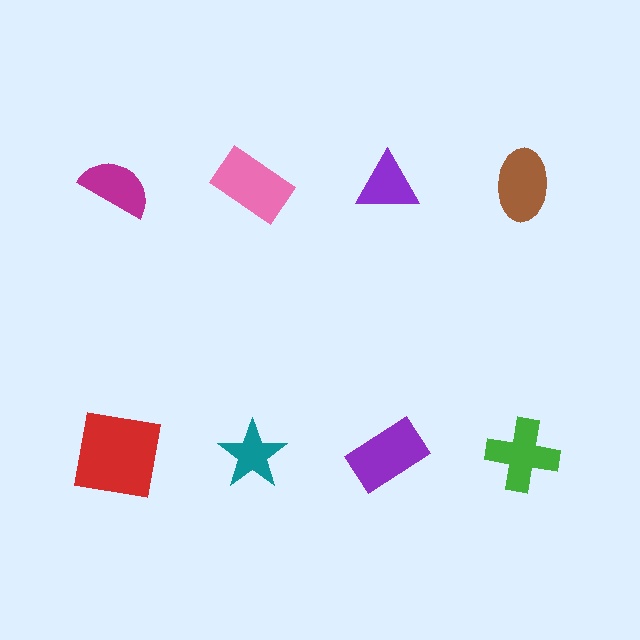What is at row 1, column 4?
A brown ellipse.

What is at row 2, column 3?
A purple rectangle.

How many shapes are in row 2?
4 shapes.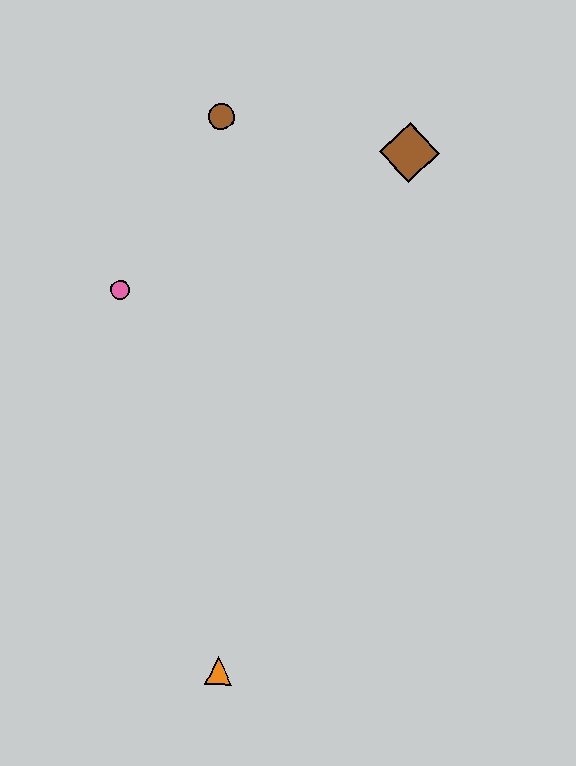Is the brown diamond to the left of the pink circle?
No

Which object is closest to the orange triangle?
The pink circle is closest to the orange triangle.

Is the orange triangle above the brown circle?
No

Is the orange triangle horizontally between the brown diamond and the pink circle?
Yes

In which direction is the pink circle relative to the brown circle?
The pink circle is below the brown circle.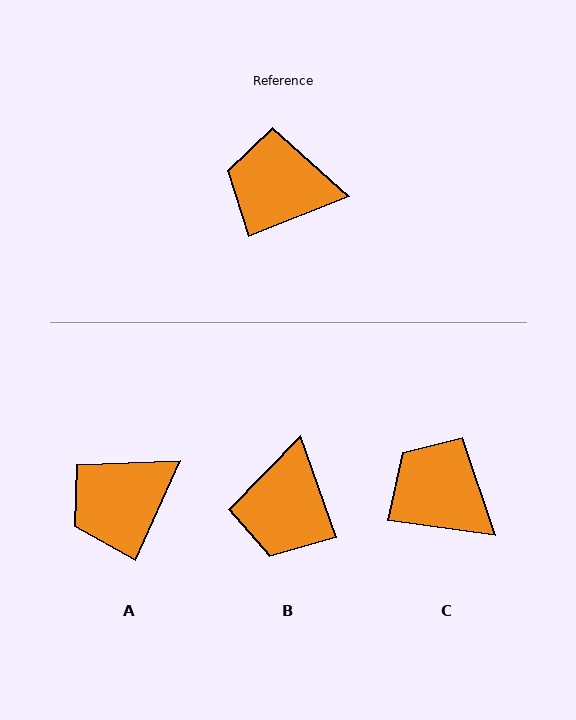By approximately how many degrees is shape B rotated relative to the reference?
Approximately 88 degrees counter-clockwise.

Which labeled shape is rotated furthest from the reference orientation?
B, about 88 degrees away.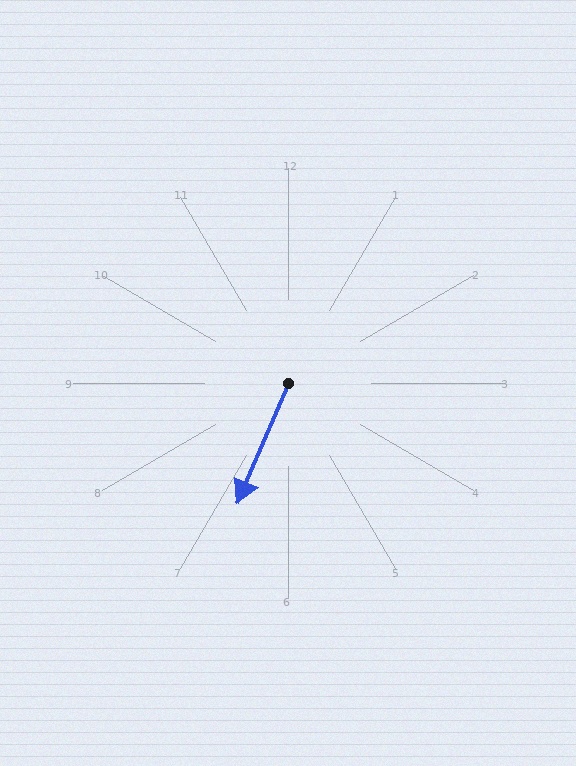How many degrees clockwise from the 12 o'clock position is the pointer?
Approximately 203 degrees.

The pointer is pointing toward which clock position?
Roughly 7 o'clock.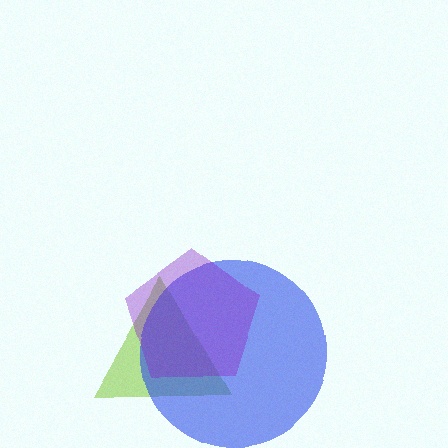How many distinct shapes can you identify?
There are 3 distinct shapes: a lime triangle, a blue circle, a purple pentagon.